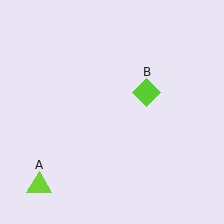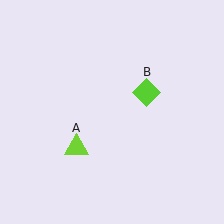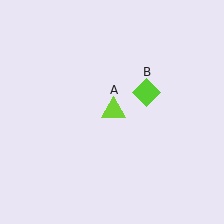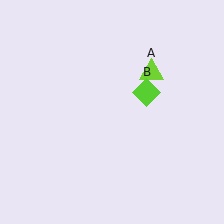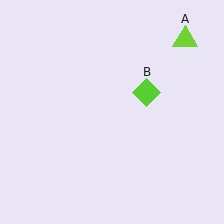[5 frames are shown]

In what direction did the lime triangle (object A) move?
The lime triangle (object A) moved up and to the right.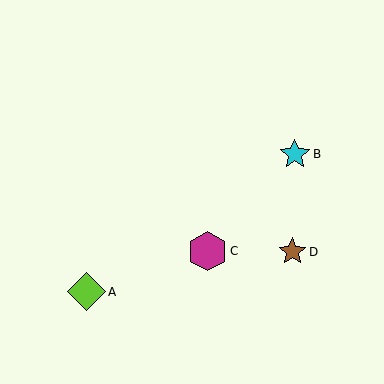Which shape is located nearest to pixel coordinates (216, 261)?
The magenta hexagon (labeled C) at (207, 251) is nearest to that location.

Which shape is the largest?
The magenta hexagon (labeled C) is the largest.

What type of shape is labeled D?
Shape D is a brown star.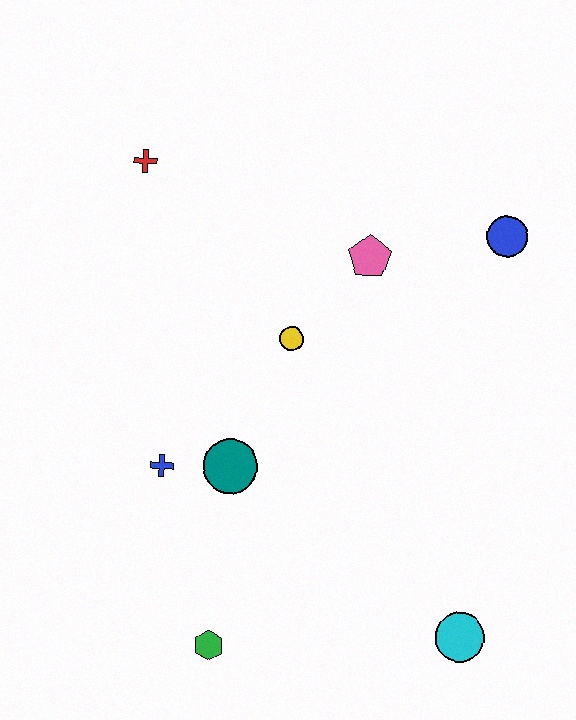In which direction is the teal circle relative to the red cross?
The teal circle is below the red cross.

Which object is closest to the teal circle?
The blue cross is closest to the teal circle.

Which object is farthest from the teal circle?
The blue circle is farthest from the teal circle.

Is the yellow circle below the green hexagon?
No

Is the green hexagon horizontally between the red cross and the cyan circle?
Yes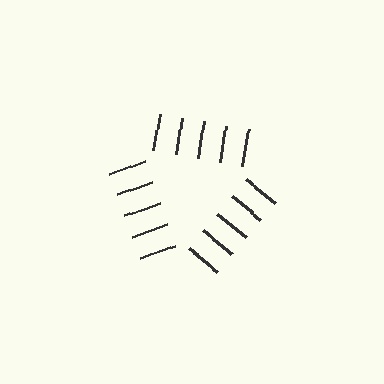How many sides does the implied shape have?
3 sides — the line-ends trace a triangle.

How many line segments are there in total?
15 — 5 along each of the 3 edges.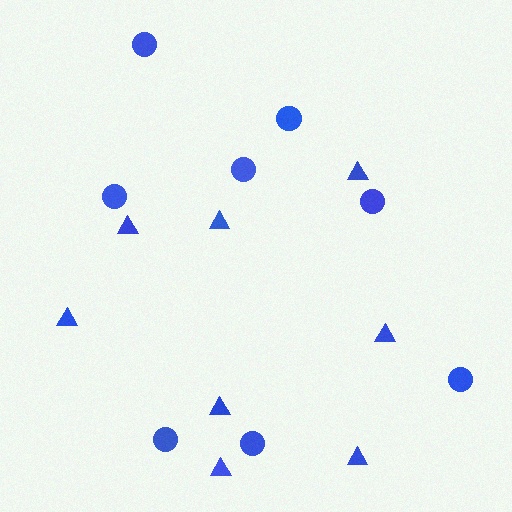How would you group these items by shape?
There are 2 groups: one group of triangles (8) and one group of circles (8).